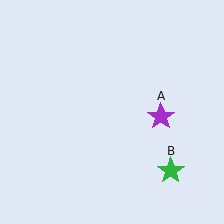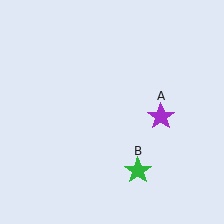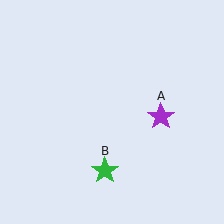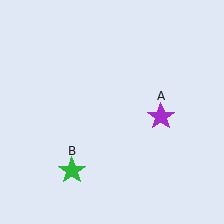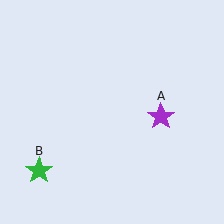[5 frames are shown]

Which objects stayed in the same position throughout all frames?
Purple star (object A) remained stationary.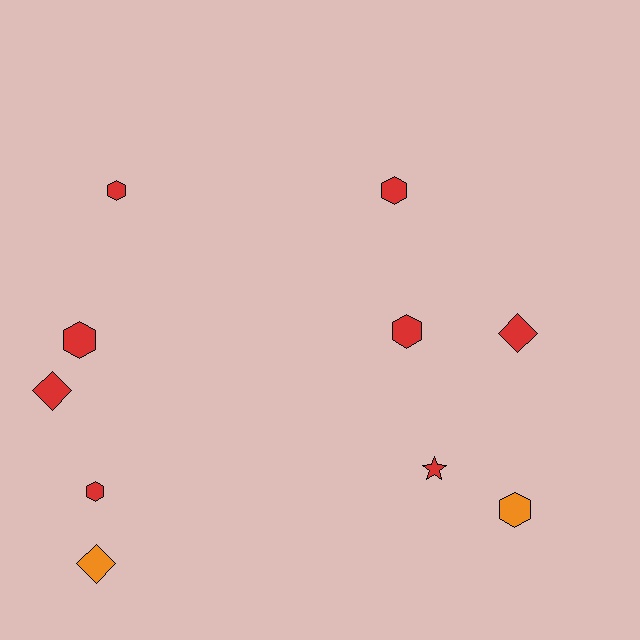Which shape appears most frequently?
Hexagon, with 6 objects.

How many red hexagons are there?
There are 5 red hexagons.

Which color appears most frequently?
Red, with 8 objects.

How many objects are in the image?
There are 10 objects.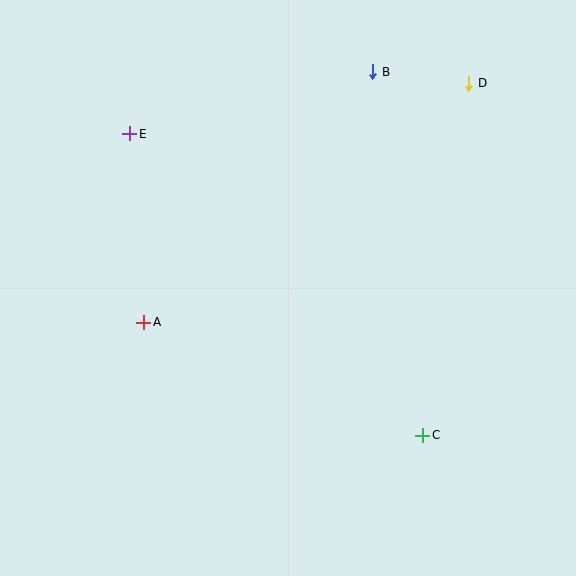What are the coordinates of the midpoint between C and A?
The midpoint between C and A is at (283, 379).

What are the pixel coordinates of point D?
Point D is at (469, 83).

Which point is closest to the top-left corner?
Point E is closest to the top-left corner.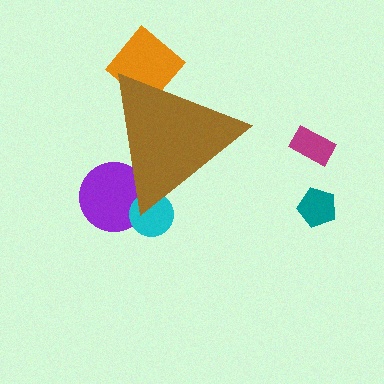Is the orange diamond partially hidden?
Yes, the orange diamond is partially hidden behind the brown triangle.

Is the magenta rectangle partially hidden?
No, the magenta rectangle is fully visible.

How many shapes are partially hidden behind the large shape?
3 shapes are partially hidden.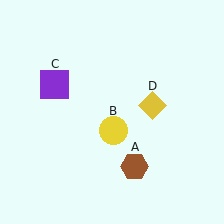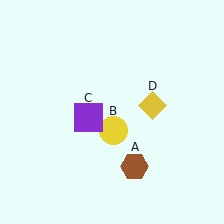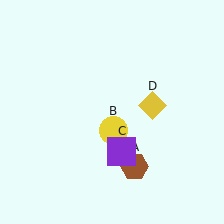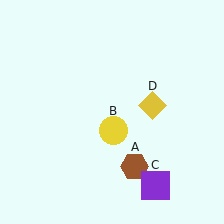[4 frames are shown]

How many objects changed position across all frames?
1 object changed position: purple square (object C).